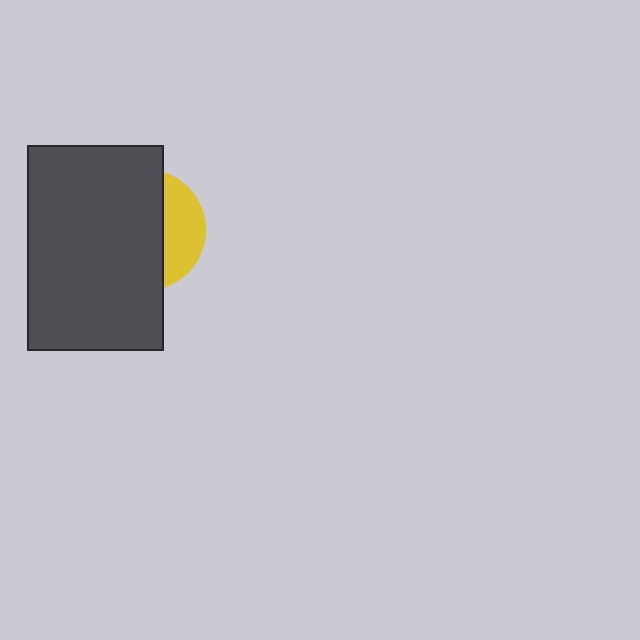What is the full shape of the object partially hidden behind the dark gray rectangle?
The partially hidden object is a yellow circle.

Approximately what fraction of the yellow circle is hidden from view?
Roughly 69% of the yellow circle is hidden behind the dark gray rectangle.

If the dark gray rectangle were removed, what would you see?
You would see the complete yellow circle.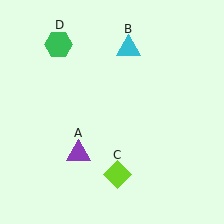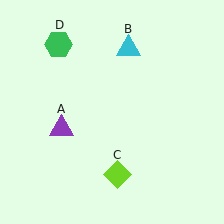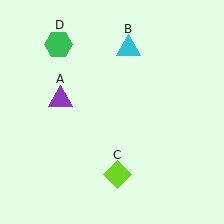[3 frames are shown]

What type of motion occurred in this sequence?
The purple triangle (object A) rotated clockwise around the center of the scene.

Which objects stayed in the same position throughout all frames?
Cyan triangle (object B) and lime diamond (object C) and green hexagon (object D) remained stationary.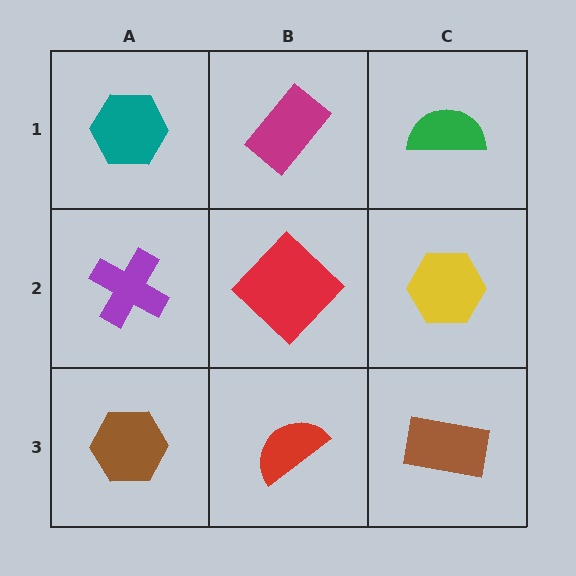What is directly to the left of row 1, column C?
A magenta rectangle.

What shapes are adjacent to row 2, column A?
A teal hexagon (row 1, column A), a brown hexagon (row 3, column A), a red diamond (row 2, column B).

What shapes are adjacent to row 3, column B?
A red diamond (row 2, column B), a brown hexagon (row 3, column A), a brown rectangle (row 3, column C).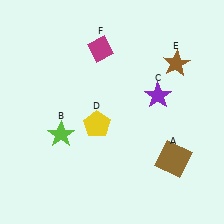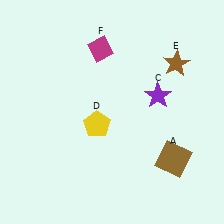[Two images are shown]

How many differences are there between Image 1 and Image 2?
There is 1 difference between the two images.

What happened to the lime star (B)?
The lime star (B) was removed in Image 2. It was in the bottom-left area of Image 1.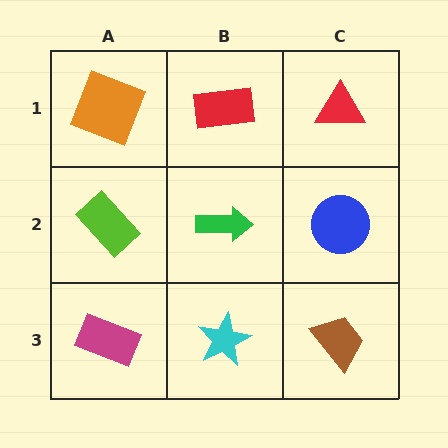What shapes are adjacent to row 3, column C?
A blue circle (row 2, column C), a cyan star (row 3, column B).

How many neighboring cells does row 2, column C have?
3.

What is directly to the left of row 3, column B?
A magenta rectangle.